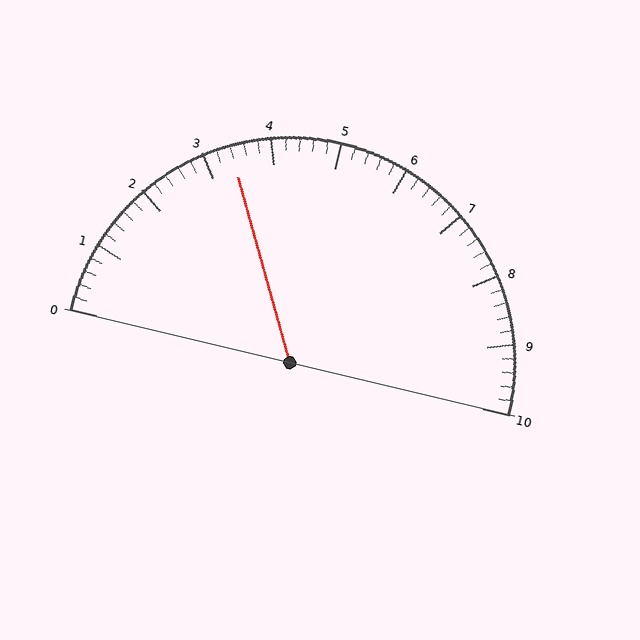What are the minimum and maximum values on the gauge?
The gauge ranges from 0 to 10.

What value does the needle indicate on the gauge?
The needle indicates approximately 3.4.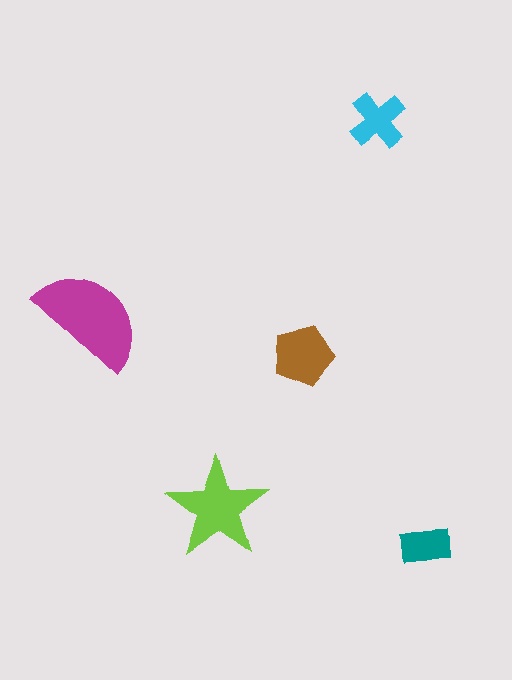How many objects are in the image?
There are 5 objects in the image.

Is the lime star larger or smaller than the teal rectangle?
Larger.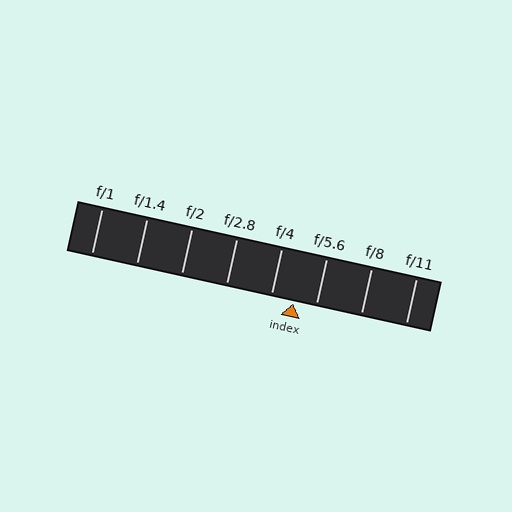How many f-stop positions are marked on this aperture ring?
There are 8 f-stop positions marked.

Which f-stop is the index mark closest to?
The index mark is closest to f/5.6.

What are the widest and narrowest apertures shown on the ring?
The widest aperture shown is f/1 and the narrowest is f/11.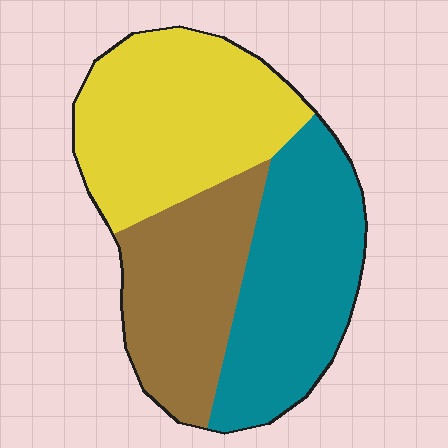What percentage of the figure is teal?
Teal covers roughly 35% of the figure.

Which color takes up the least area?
Brown, at roughly 30%.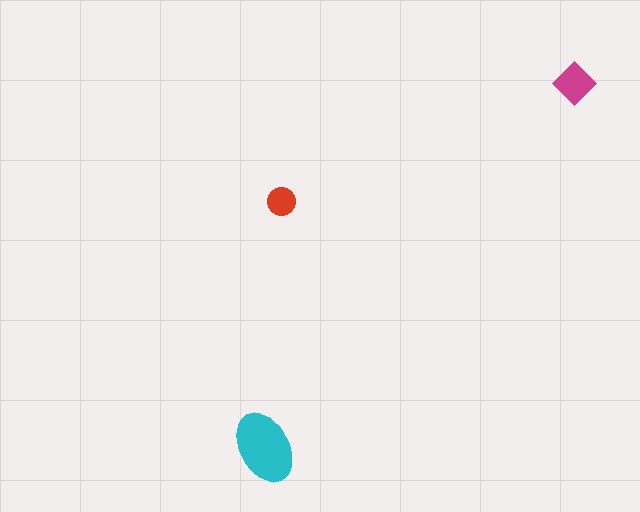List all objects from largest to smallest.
The cyan ellipse, the magenta diamond, the red circle.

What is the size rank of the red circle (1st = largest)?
3rd.